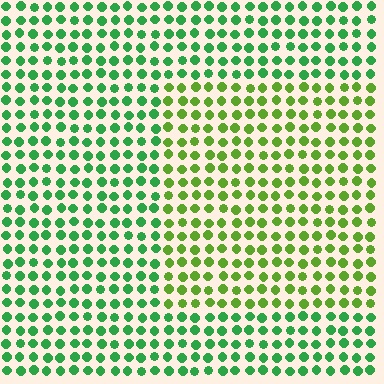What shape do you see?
I see a rectangle.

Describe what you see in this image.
The image is filled with small green elements in a uniform arrangement. A rectangle-shaped region is visible where the elements are tinted to a slightly different hue, forming a subtle color boundary.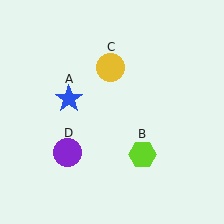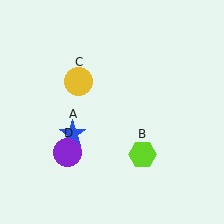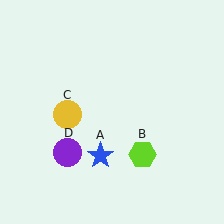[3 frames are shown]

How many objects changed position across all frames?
2 objects changed position: blue star (object A), yellow circle (object C).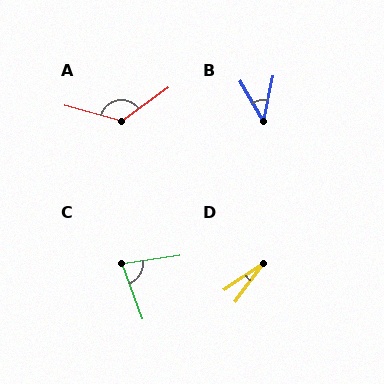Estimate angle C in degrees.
Approximately 78 degrees.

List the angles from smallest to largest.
D (20°), B (42°), C (78°), A (129°).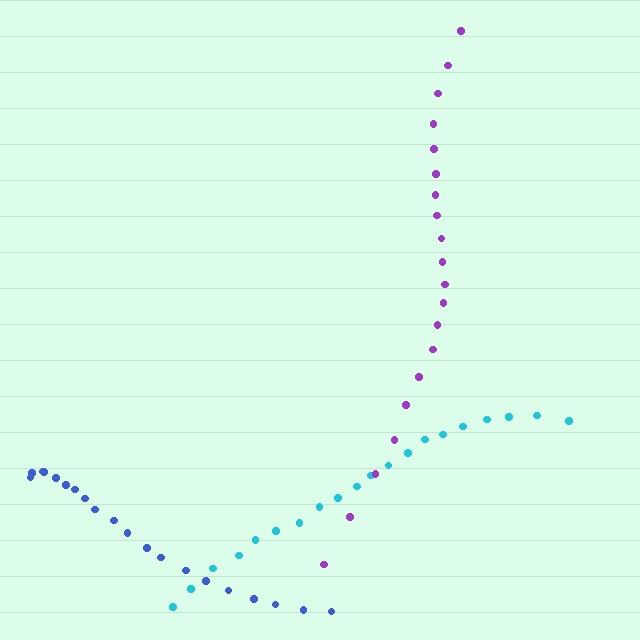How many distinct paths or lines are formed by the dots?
There are 3 distinct paths.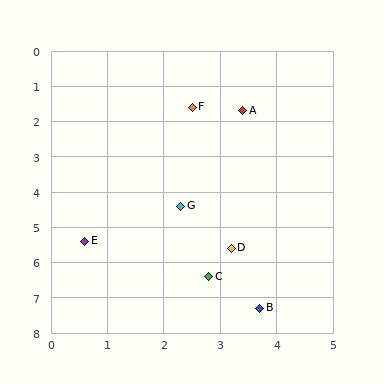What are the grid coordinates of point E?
Point E is at approximately (0.6, 5.4).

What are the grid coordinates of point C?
Point C is at approximately (2.8, 6.4).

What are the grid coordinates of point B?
Point B is at approximately (3.7, 7.3).